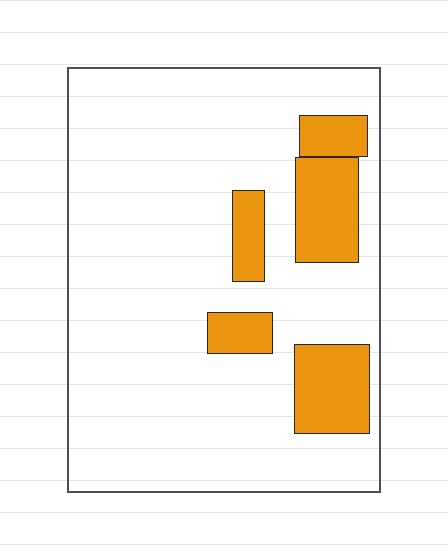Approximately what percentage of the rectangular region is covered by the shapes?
Approximately 15%.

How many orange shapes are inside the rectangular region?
5.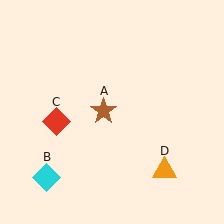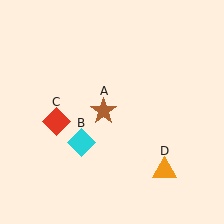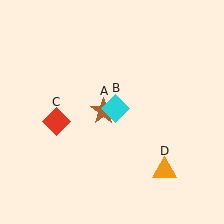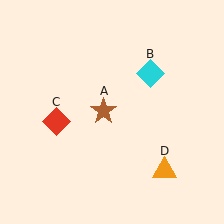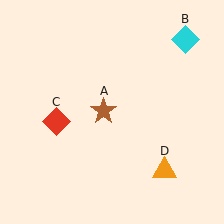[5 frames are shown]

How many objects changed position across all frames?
1 object changed position: cyan diamond (object B).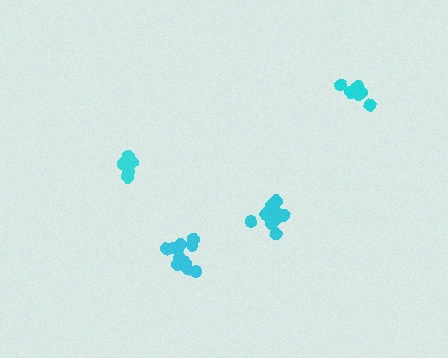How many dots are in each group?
Group 1: 11 dots, Group 2: 5 dots, Group 3: 11 dots, Group 4: 6 dots (33 total).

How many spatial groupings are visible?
There are 4 spatial groupings.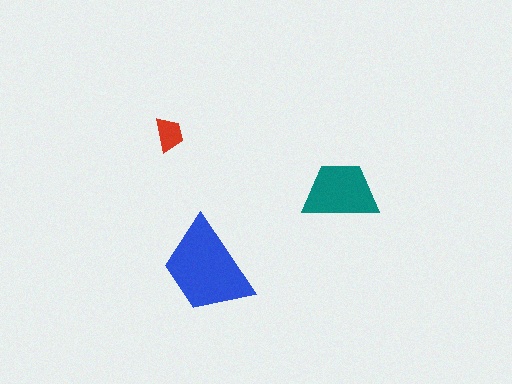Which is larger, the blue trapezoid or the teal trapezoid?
The blue one.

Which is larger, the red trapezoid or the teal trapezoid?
The teal one.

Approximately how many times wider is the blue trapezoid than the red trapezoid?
About 3 times wider.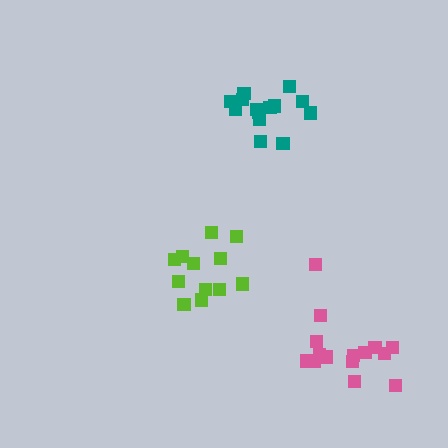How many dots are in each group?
Group 1: 12 dots, Group 2: 14 dots, Group 3: 15 dots (41 total).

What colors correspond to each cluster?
The clusters are colored: lime, teal, pink.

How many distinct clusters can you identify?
There are 3 distinct clusters.